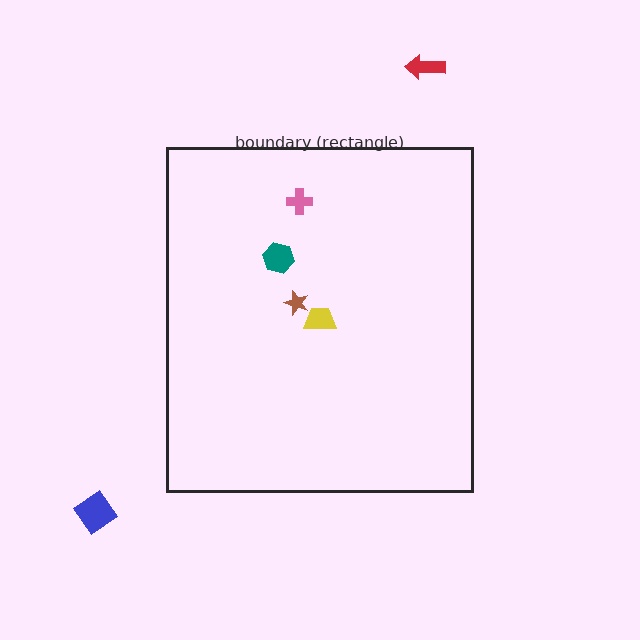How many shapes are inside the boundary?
4 inside, 2 outside.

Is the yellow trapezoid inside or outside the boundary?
Inside.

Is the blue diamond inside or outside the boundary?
Outside.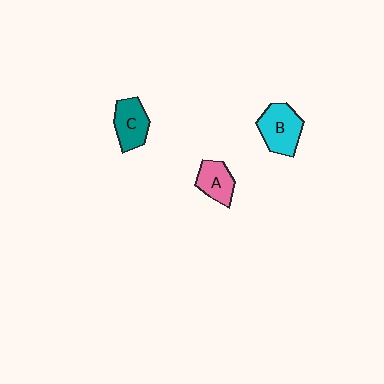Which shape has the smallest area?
Shape A (pink).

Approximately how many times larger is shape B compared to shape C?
Approximately 1.2 times.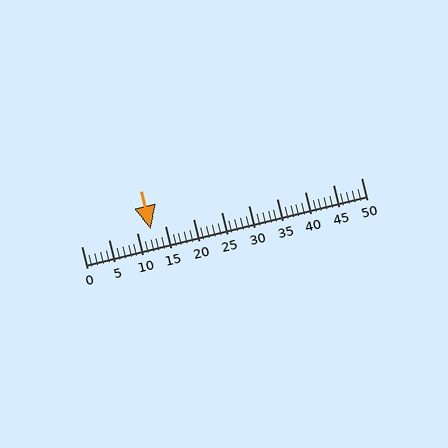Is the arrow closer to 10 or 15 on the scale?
The arrow is closer to 10.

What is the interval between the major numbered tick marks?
The major tick marks are spaced 5 units apart.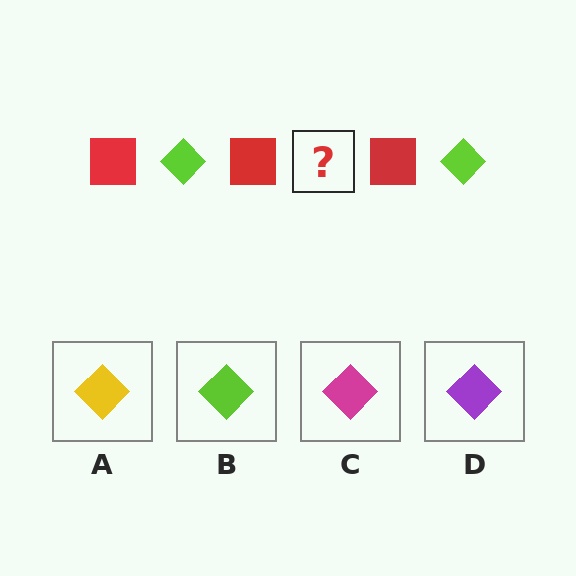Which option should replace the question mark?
Option B.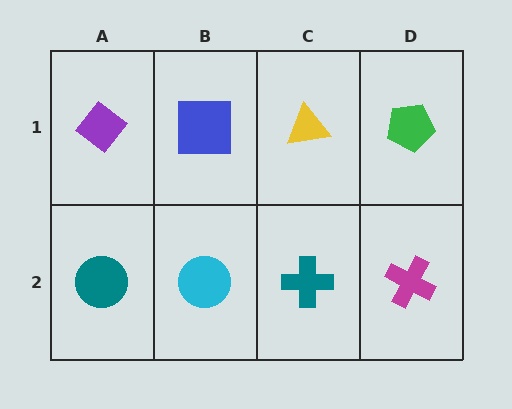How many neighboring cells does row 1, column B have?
3.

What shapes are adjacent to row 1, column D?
A magenta cross (row 2, column D), a yellow triangle (row 1, column C).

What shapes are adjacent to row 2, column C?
A yellow triangle (row 1, column C), a cyan circle (row 2, column B), a magenta cross (row 2, column D).